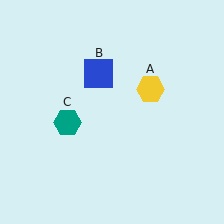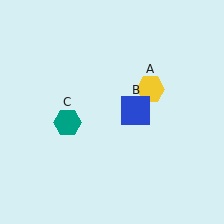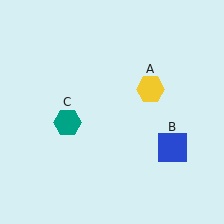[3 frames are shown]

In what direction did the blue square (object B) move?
The blue square (object B) moved down and to the right.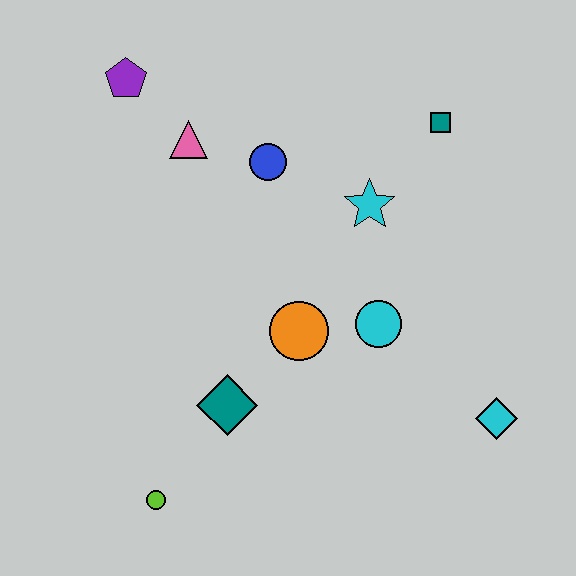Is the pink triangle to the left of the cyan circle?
Yes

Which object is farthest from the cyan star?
The lime circle is farthest from the cyan star.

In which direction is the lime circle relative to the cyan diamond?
The lime circle is to the left of the cyan diamond.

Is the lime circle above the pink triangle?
No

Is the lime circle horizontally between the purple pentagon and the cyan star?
Yes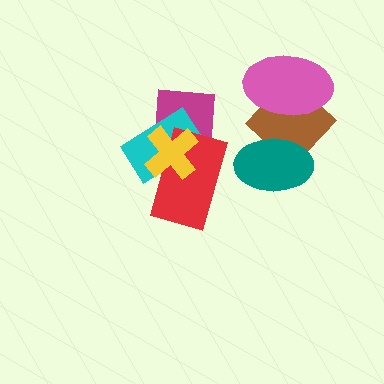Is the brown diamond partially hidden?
Yes, it is partially covered by another shape.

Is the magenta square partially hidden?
Yes, it is partially covered by another shape.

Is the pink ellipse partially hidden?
No, no other shape covers it.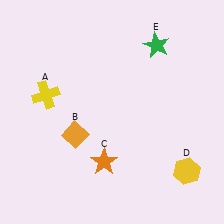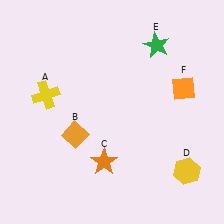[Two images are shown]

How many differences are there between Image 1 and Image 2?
There is 1 difference between the two images.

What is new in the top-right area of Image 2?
An orange diamond (F) was added in the top-right area of Image 2.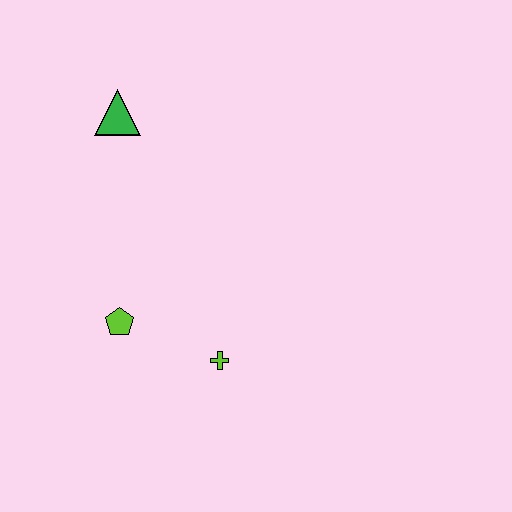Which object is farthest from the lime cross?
The green triangle is farthest from the lime cross.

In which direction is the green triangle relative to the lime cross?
The green triangle is above the lime cross.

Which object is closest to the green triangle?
The lime pentagon is closest to the green triangle.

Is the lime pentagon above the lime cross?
Yes